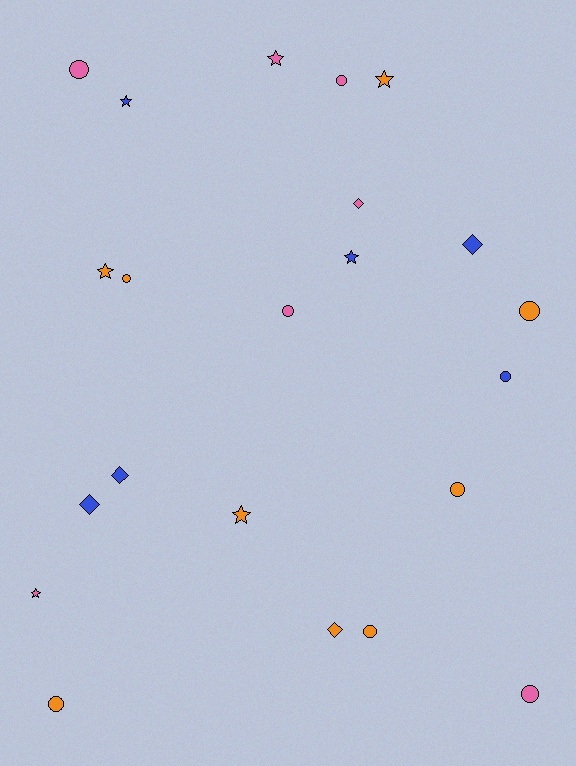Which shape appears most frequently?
Circle, with 10 objects.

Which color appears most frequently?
Orange, with 9 objects.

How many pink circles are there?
There are 4 pink circles.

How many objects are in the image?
There are 22 objects.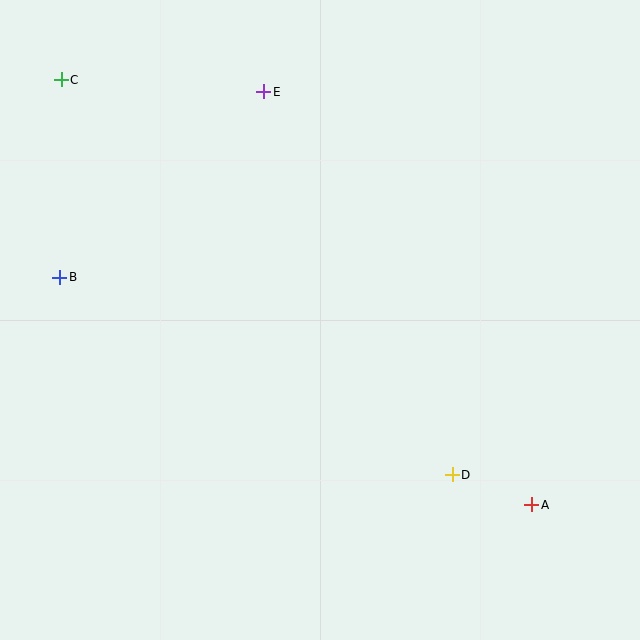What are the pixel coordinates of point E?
Point E is at (264, 92).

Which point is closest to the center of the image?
Point D at (452, 475) is closest to the center.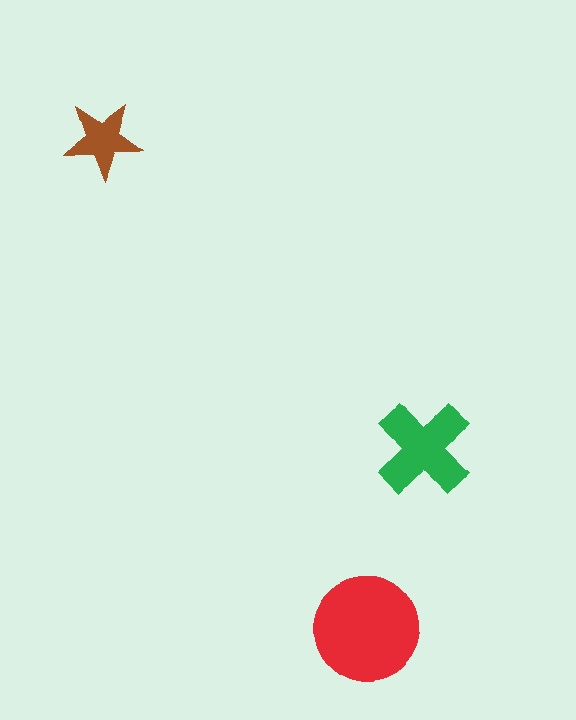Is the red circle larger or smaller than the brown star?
Larger.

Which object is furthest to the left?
The brown star is leftmost.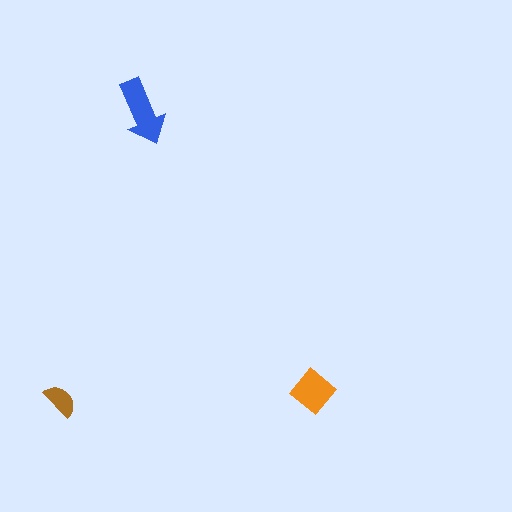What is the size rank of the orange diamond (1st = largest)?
2nd.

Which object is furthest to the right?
The orange diamond is rightmost.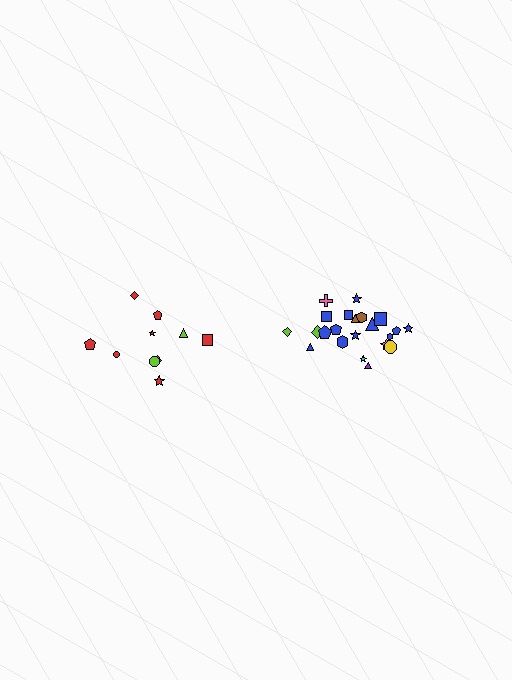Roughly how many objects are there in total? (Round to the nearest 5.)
Roughly 30 objects in total.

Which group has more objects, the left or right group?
The right group.